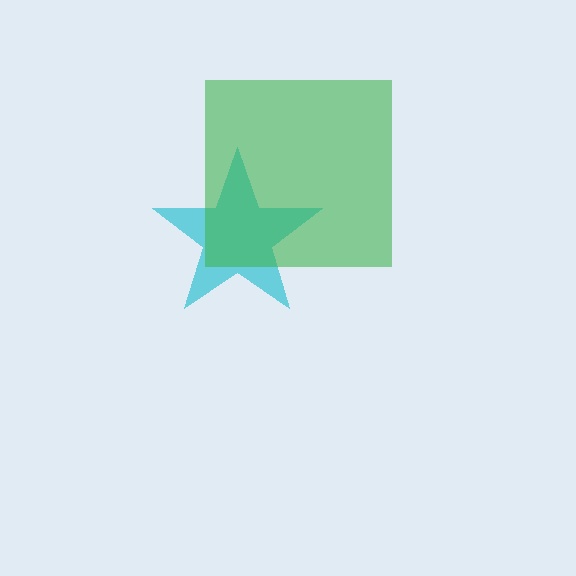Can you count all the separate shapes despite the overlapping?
Yes, there are 2 separate shapes.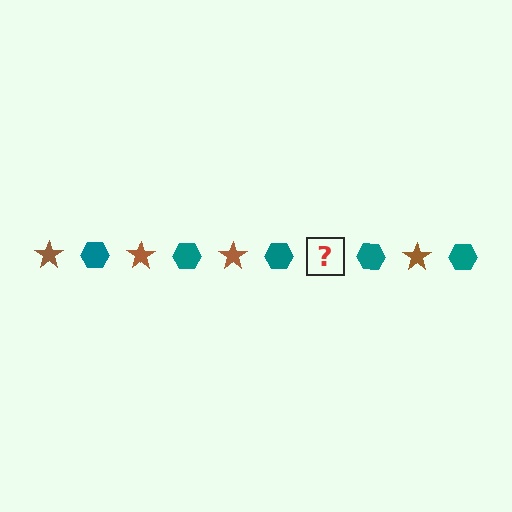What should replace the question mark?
The question mark should be replaced with a brown star.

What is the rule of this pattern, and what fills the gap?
The rule is that the pattern alternates between brown star and teal hexagon. The gap should be filled with a brown star.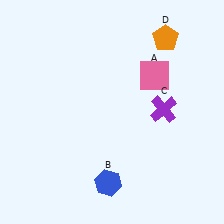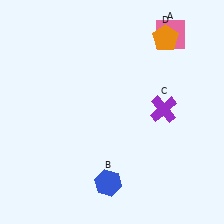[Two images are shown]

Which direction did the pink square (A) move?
The pink square (A) moved up.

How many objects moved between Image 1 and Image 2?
1 object moved between the two images.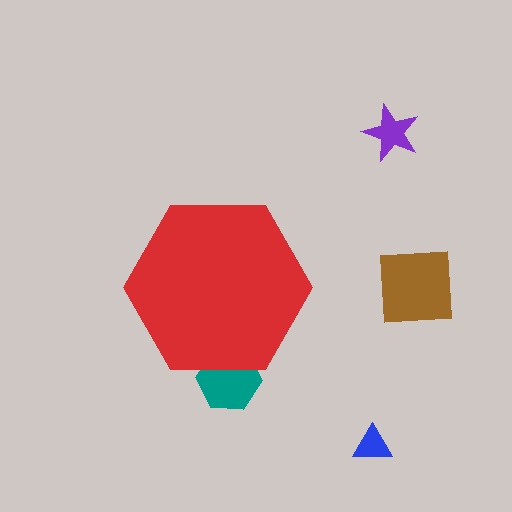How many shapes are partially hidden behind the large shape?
1 shape is partially hidden.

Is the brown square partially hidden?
No, the brown square is fully visible.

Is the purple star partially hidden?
No, the purple star is fully visible.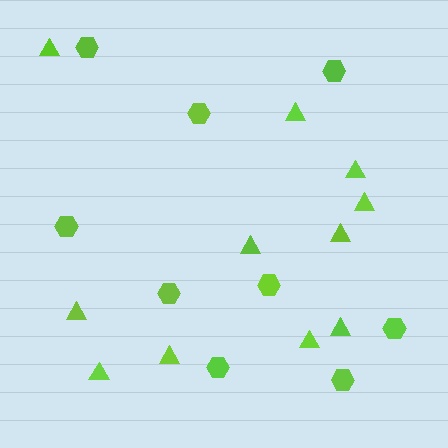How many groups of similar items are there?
There are 2 groups: one group of triangles (11) and one group of hexagons (9).